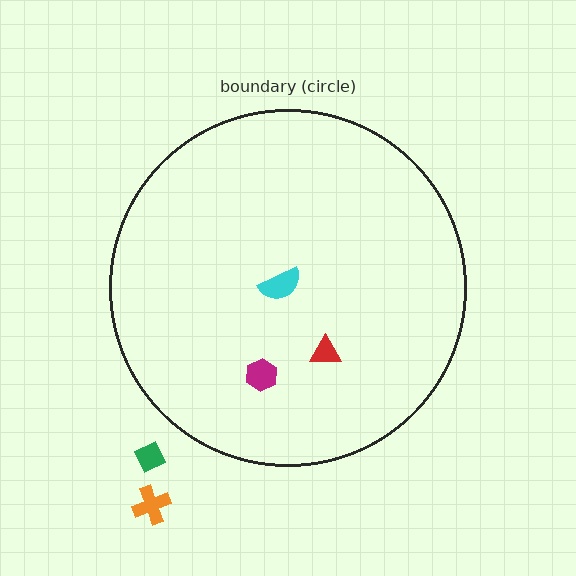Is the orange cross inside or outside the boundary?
Outside.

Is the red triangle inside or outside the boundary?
Inside.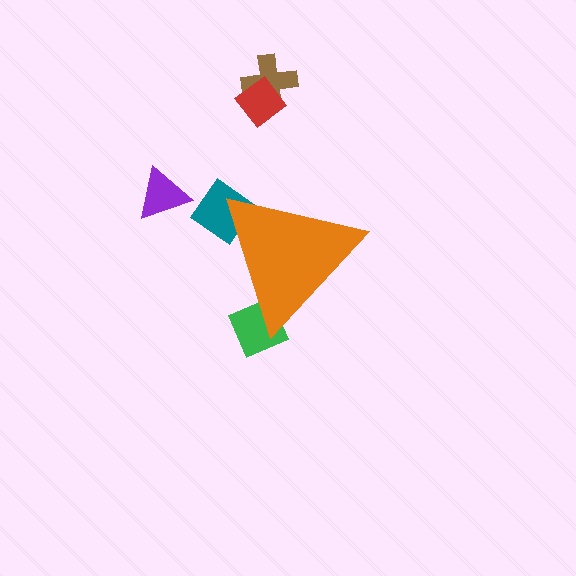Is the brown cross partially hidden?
No, the brown cross is fully visible.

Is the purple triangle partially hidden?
No, the purple triangle is fully visible.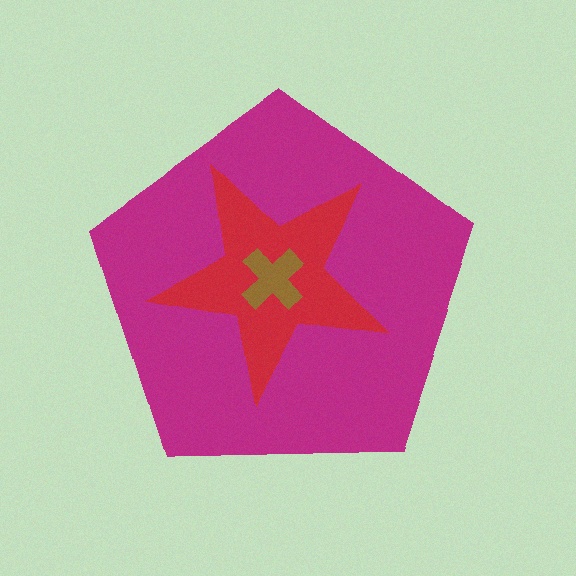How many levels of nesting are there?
3.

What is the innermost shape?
The brown cross.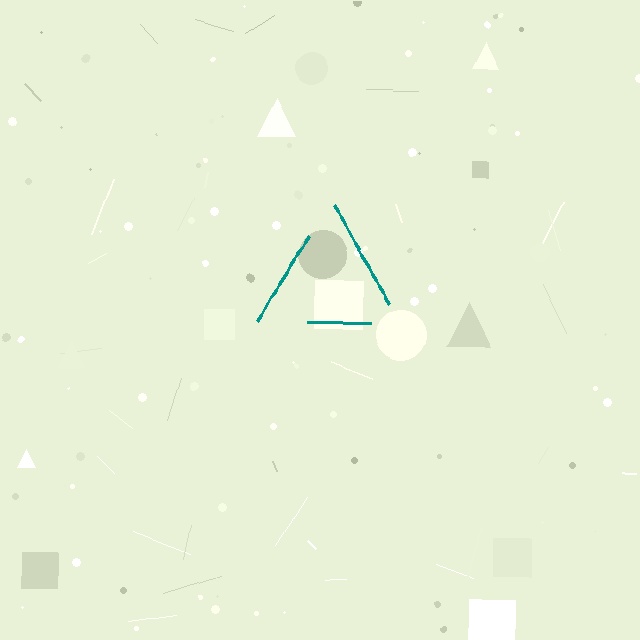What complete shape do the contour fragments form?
The contour fragments form a triangle.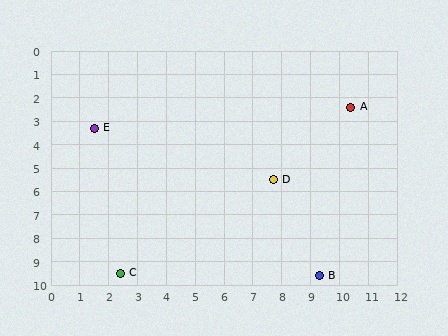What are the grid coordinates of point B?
Point B is at approximately (9.3, 9.6).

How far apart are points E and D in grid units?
Points E and D are about 6.6 grid units apart.